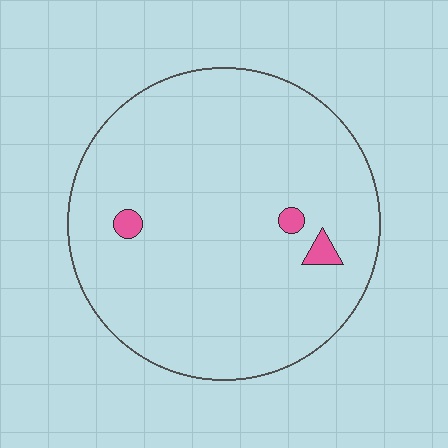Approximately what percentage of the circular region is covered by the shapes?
Approximately 5%.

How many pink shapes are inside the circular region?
3.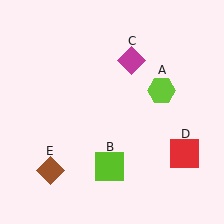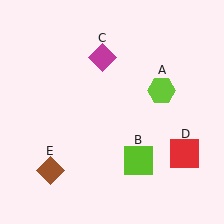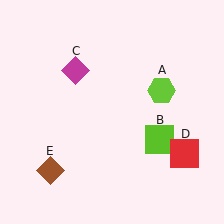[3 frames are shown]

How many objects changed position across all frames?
2 objects changed position: lime square (object B), magenta diamond (object C).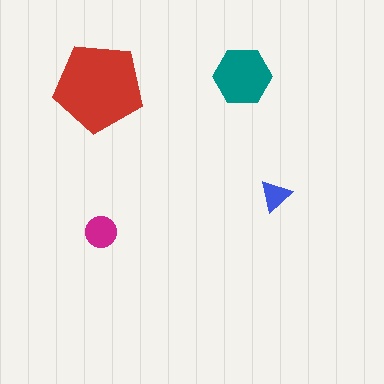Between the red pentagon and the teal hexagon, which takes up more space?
The red pentagon.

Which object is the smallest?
The blue triangle.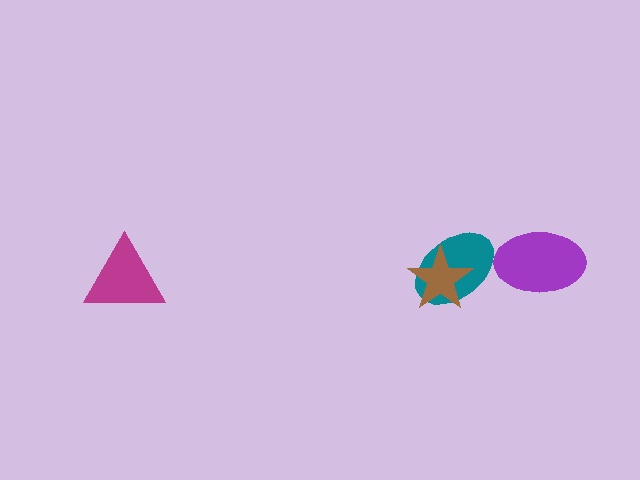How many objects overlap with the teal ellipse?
1 object overlaps with the teal ellipse.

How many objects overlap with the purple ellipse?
0 objects overlap with the purple ellipse.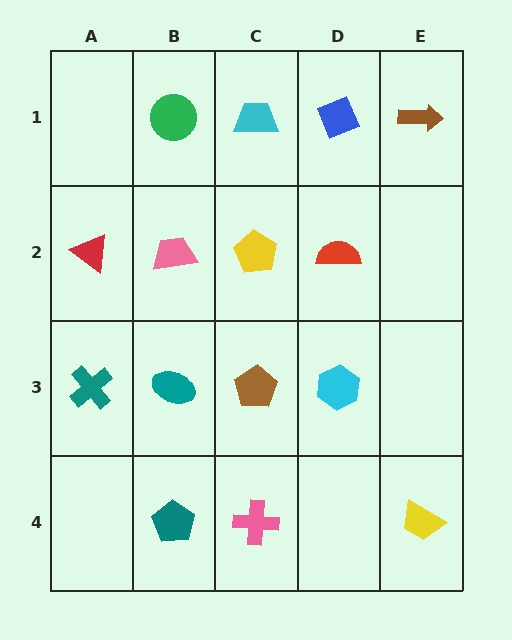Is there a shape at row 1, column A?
No, that cell is empty.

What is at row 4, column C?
A pink cross.